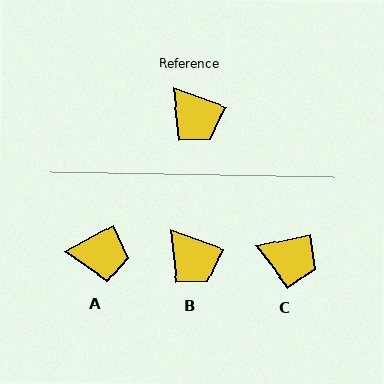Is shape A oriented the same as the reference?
No, it is off by about 48 degrees.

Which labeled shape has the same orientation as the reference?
B.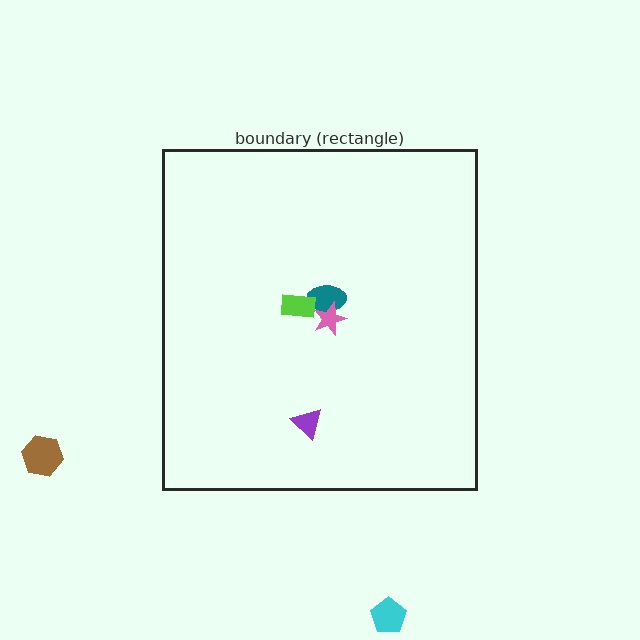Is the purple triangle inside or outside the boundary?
Inside.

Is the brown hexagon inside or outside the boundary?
Outside.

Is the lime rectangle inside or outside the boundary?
Inside.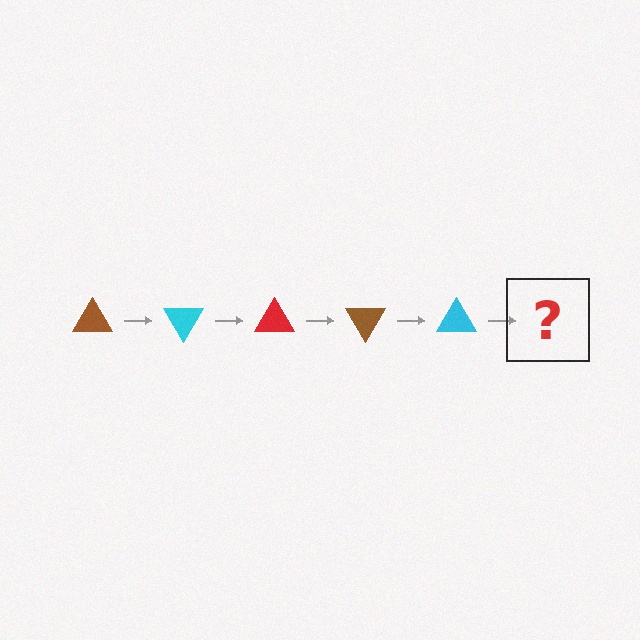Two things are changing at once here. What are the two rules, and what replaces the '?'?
The two rules are that it rotates 60 degrees each step and the color cycles through brown, cyan, and red. The '?' should be a red triangle, rotated 300 degrees from the start.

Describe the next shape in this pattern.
It should be a red triangle, rotated 300 degrees from the start.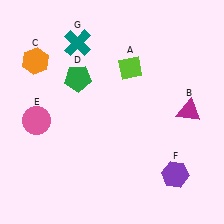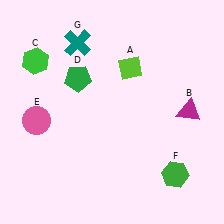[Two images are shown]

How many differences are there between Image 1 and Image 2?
There are 2 differences between the two images.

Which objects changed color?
C changed from orange to green. F changed from purple to green.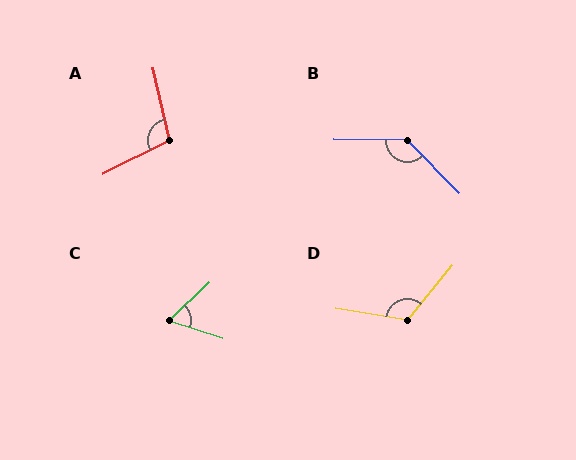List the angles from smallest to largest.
C (62°), A (104°), D (121°), B (135°).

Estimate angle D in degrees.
Approximately 121 degrees.